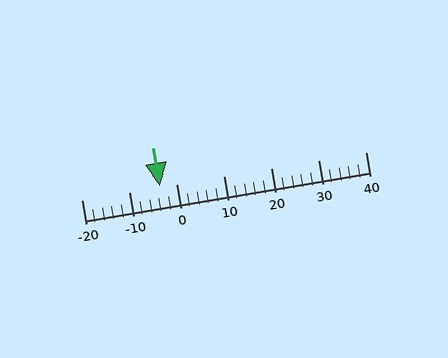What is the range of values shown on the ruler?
The ruler shows values from -20 to 40.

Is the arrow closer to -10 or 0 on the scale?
The arrow is closer to 0.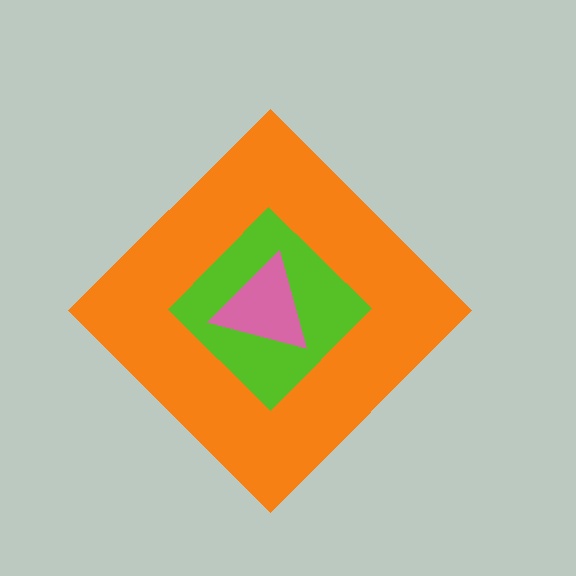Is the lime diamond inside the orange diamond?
Yes.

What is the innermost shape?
The pink triangle.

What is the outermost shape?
The orange diamond.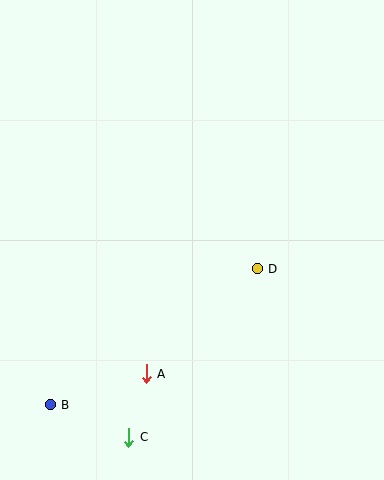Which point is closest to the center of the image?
Point D at (257, 269) is closest to the center.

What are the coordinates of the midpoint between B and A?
The midpoint between B and A is at (98, 389).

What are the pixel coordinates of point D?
Point D is at (257, 269).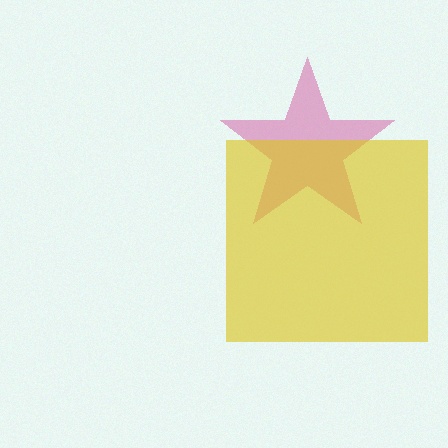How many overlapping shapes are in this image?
There are 2 overlapping shapes in the image.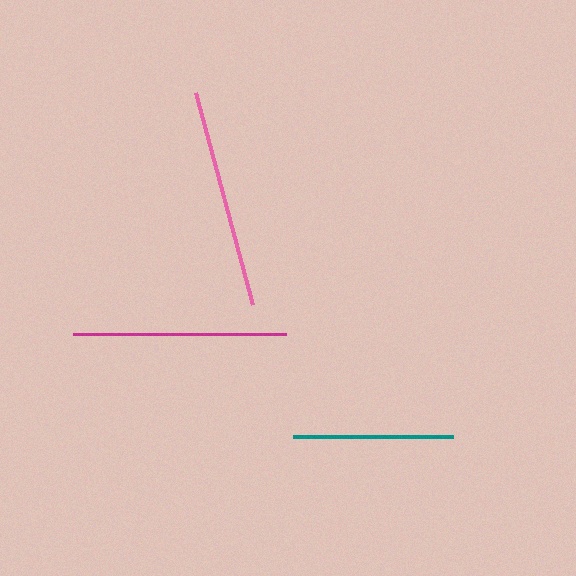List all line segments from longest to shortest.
From longest to shortest: pink, magenta, teal.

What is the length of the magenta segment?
The magenta segment is approximately 212 pixels long.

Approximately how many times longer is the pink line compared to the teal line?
The pink line is approximately 1.4 times the length of the teal line.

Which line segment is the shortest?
The teal line is the shortest at approximately 160 pixels.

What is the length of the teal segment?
The teal segment is approximately 160 pixels long.